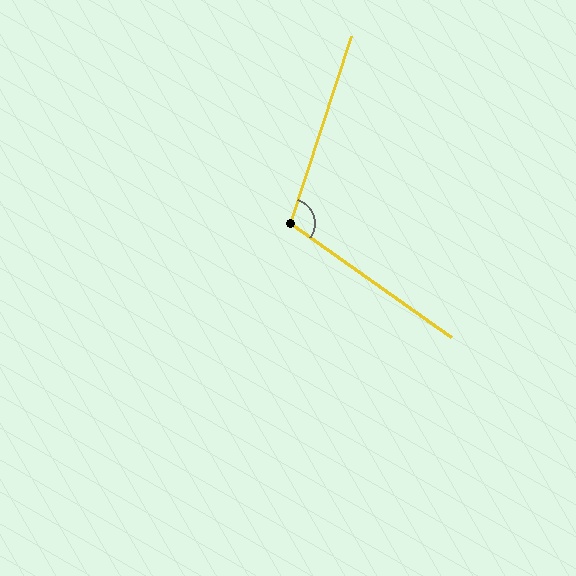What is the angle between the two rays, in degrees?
Approximately 108 degrees.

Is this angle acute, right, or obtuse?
It is obtuse.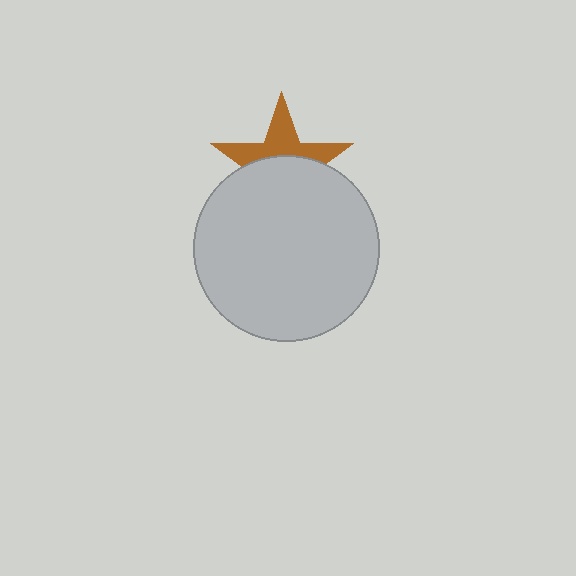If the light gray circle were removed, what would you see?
You would see the complete brown star.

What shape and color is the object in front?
The object in front is a light gray circle.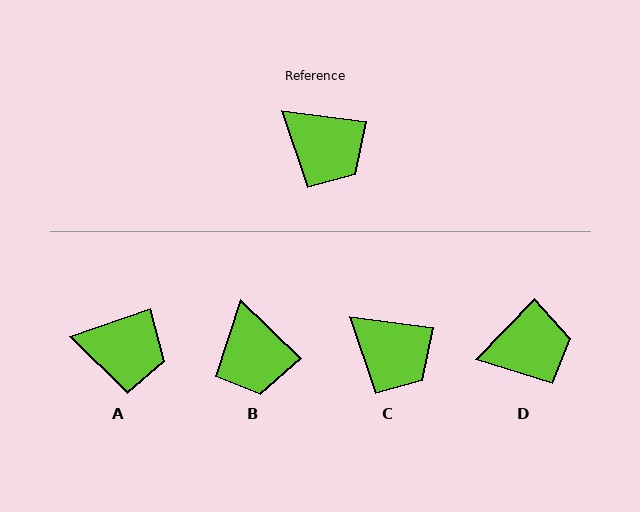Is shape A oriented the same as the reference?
No, it is off by about 27 degrees.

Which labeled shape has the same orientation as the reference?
C.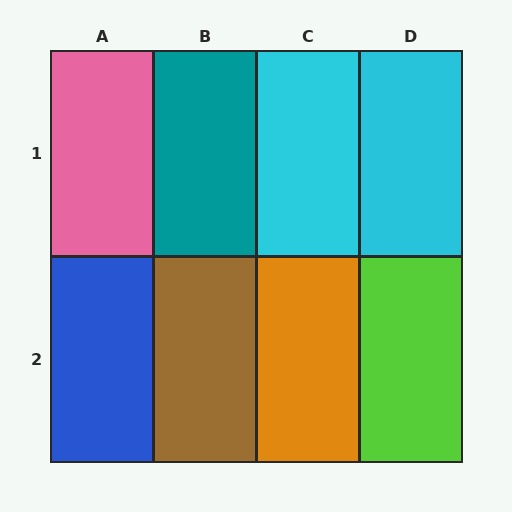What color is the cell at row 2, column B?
Brown.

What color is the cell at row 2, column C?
Orange.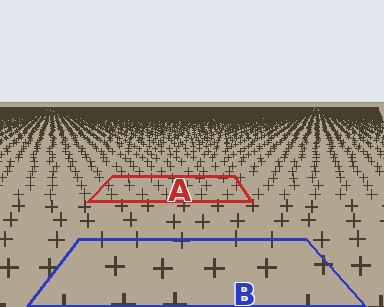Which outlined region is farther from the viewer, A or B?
Region A is farther from the viewer — the texture elements inside it appear smaller and more densely packed.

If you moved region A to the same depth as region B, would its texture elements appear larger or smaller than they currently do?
They would appear larger. At a closer depth, the same texture elements are projected at a bigger on-screen size.